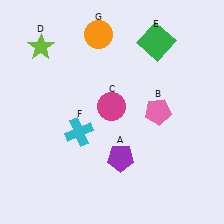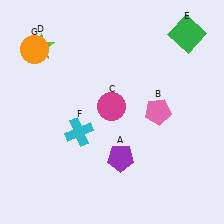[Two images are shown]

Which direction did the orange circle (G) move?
The orange circle (G) moved left.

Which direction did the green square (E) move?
The green square (E) moved right.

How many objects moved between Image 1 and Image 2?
2 objects moved between the two images.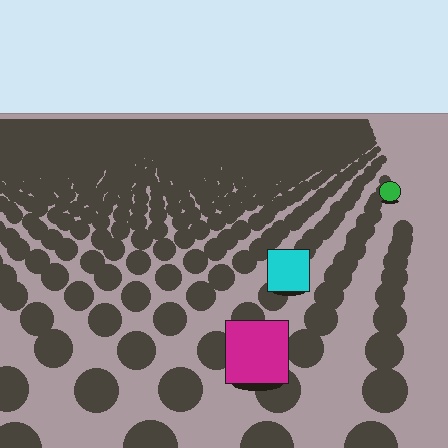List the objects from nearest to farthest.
From nearest to farthest: the magenta square, the cyan square, the green circle.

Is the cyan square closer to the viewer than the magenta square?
No. The magenta square is closer — you can tell from the texture gradient: the ground texture is coarser near it.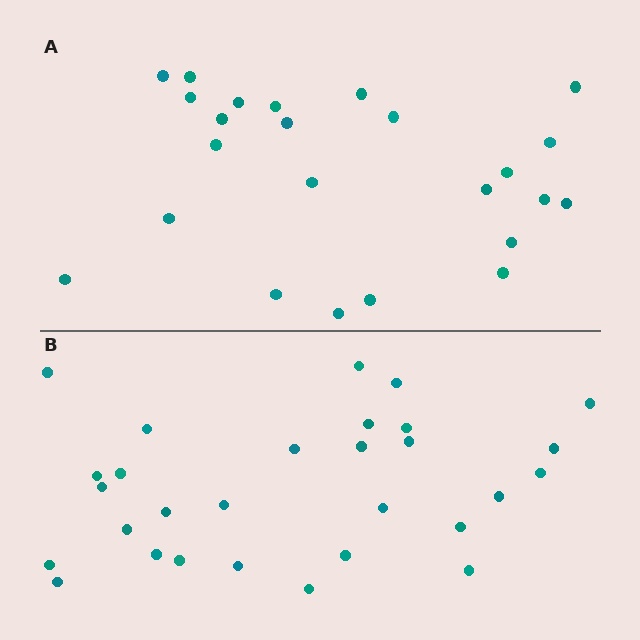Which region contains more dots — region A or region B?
Region B (the bottom region) has more dots.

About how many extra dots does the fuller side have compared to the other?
Region B has about 5 more dots than region A.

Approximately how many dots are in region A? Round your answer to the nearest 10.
About 20 dots. (The exact count is 24, which rounds to 20.)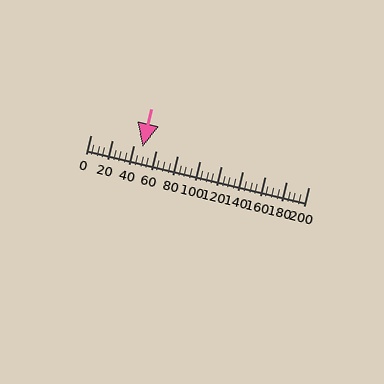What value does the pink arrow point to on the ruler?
The pink arrow points to approximately 48.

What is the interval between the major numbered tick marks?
The major tick marks are spaced 20 units apart.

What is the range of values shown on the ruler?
The ruler shows values from 0 to 200.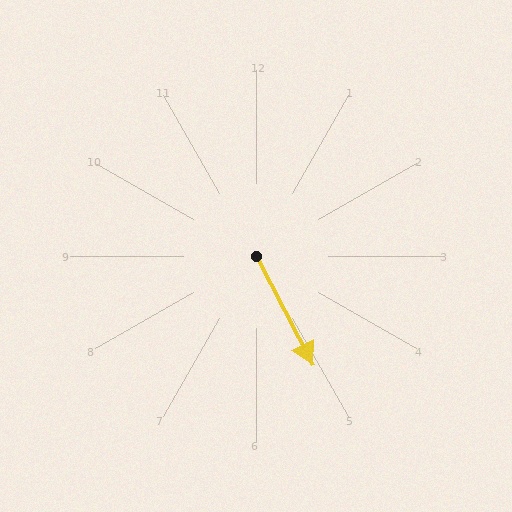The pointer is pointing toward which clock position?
Roughly 5 o'clock.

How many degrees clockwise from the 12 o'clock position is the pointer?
Approximately 153 degrees.